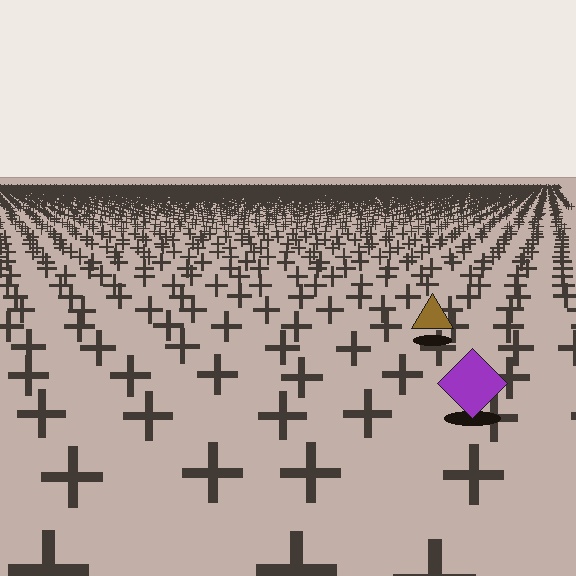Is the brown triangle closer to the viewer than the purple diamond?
No. The purple diamond is closer — you can tell from the texture gradient: the ground texture is coarser near it.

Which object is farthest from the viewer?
The brown triangle is farthest from the viewer. It appears smaller and the ground texture around it is denser.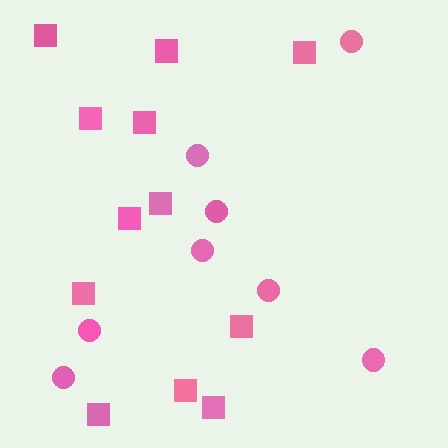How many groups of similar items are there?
There are 2 groups: one group of squares (12) and one group of circles (8).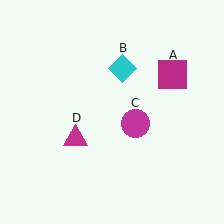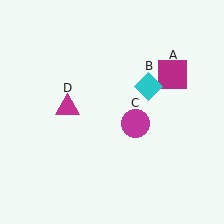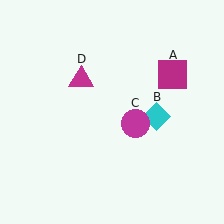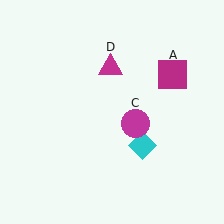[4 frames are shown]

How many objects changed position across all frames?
2 objects changed position: cyan diamond (object B), magenta triangle (object D).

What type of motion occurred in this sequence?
The cyan diamond (object B), magenta triangle (object D) rotated clockwise around the center of the scene.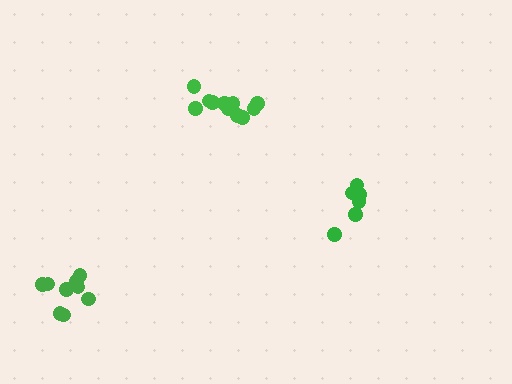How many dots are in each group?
Group 1: 6 dots, Group 2: 9 dots, Group 3: 11 dots (26 total).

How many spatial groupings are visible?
There are 3 spatial groupings.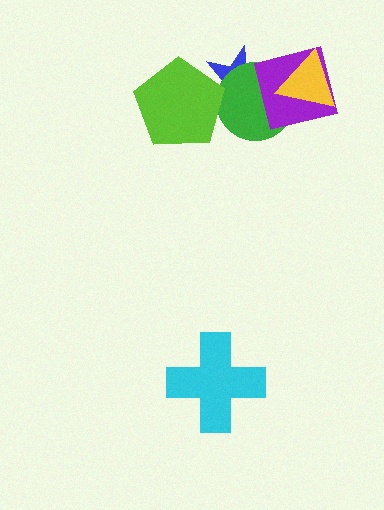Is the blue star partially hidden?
Yes, it is partially covered by another shape.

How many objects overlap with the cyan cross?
0 objects overlap with the cyan cross.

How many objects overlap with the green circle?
4 objects overlap with the green circle.